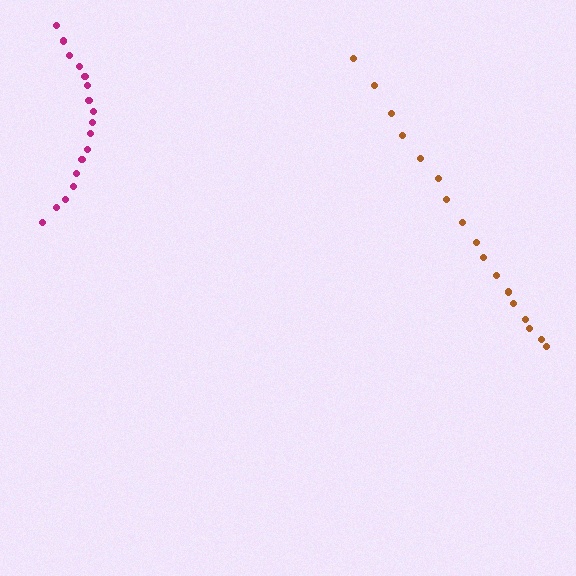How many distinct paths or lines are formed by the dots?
There are 2 distinct paths.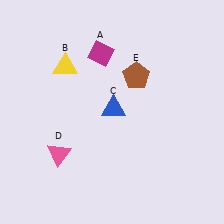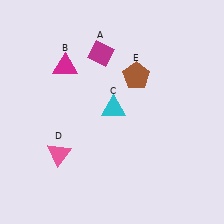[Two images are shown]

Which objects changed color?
B changed from yellow to magenta. C changed from blue to cyan.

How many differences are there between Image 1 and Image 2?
There are 2 differences between the two images.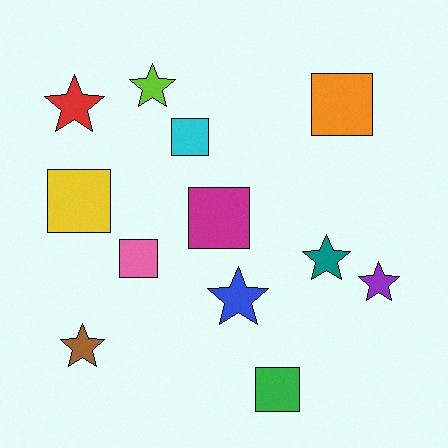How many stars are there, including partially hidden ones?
There are 6 stars.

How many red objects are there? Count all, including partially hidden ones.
There is 1 red object.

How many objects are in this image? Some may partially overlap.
There are 12 objects.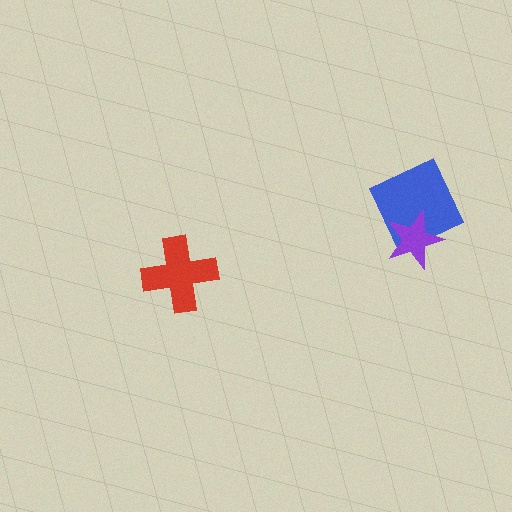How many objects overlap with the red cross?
0 objects overlap with the red cross.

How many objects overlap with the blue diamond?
1 object overlaps with the blue diamond.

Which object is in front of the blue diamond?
The purple star is in front of the blue diamond.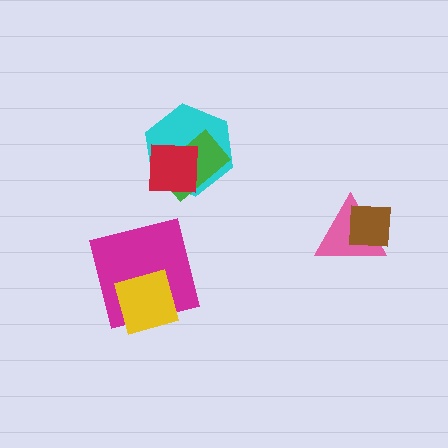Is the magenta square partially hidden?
Yes, it is partially covered by another shape.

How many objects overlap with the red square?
2 objects overlap with the red square.